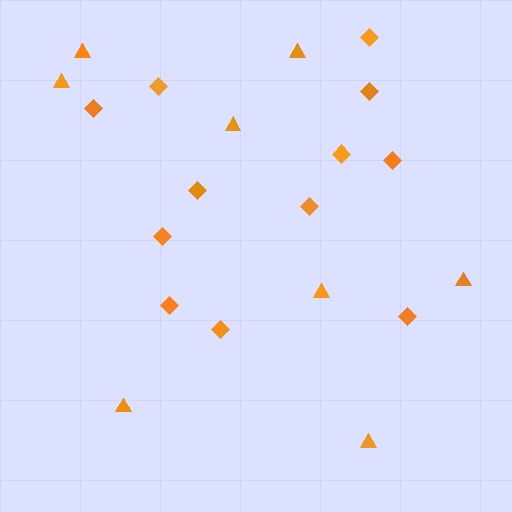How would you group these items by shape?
There are 2 groups: one group of diamonds (12) and one group of triangles (8).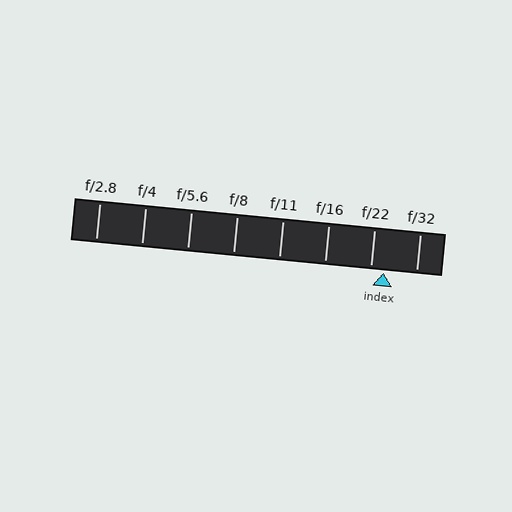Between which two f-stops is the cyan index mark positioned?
The index mark is between f/22 and f/32.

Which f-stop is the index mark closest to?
The index mark is closest to f/22.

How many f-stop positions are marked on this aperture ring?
There are 8 f-stop positions marked.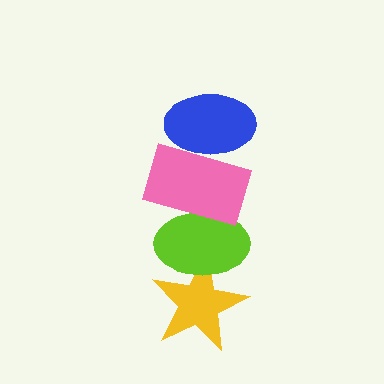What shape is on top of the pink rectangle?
The blue ellipse is on top of the pink rectangle.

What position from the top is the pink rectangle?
The pink rectangle is 2nd from the top.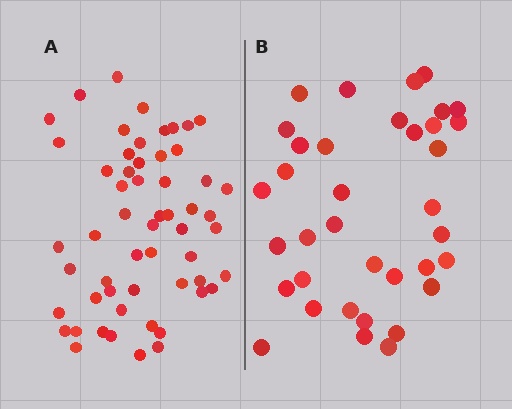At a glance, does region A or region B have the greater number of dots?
Region A (the left region) has more dots.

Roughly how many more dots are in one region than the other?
Region A has approximately 20 more dots than region B.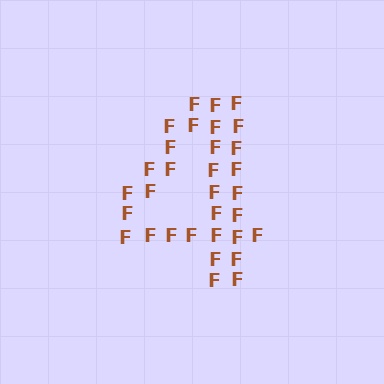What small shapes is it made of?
It is made of small letter F's.